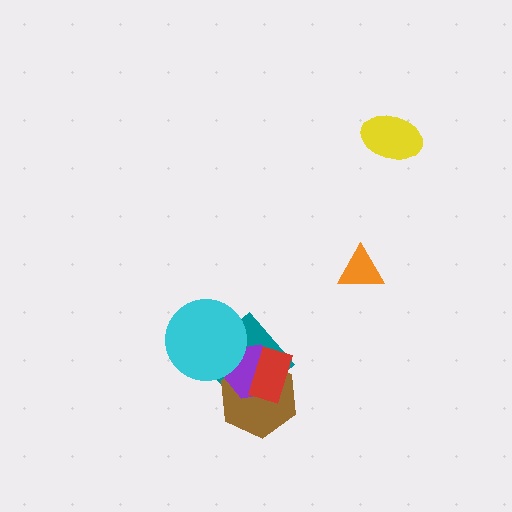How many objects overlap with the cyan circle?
2 objects overlap with the cyan circle.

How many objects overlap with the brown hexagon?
3 objects overlap with the brown hexagon.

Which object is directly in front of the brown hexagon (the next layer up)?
The purple hexagon is directly in front of the brown hexagon.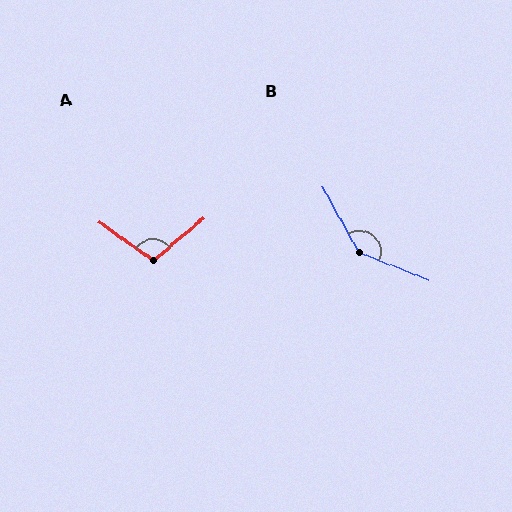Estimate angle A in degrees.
Approximately 105 degrees.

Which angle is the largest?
B, at approximately 141 degrees.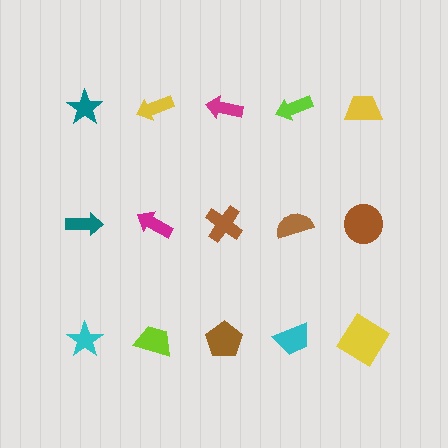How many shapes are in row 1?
5 shapes.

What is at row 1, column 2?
A yellow arrow.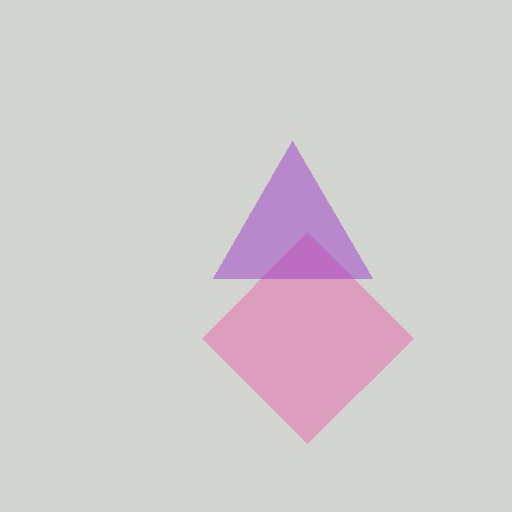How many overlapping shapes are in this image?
There are 2 overlapping shapes in the image.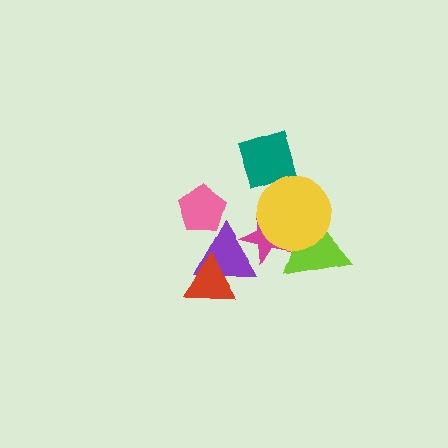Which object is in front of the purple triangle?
The red triangle is in front of the purple triangle.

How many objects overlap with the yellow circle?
3 objects overlap with the yellow circle.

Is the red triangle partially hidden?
No, no other shape covers it.